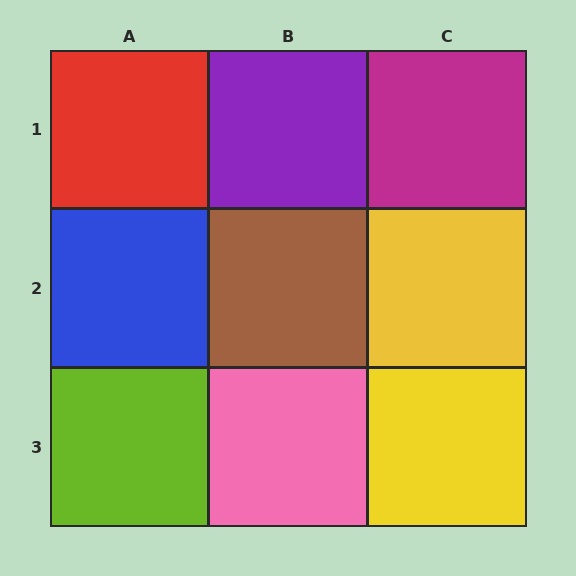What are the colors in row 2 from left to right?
Blue, brown, yellow.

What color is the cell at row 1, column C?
Magenta.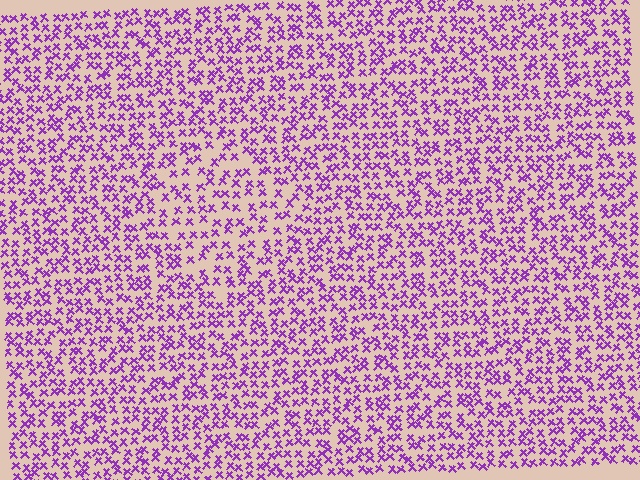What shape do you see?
I see a diamond.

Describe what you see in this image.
The image contains small purple elements arranged at two different densities. A diamond-shaped region is visible where the elements are less densely packed than the surrounding area.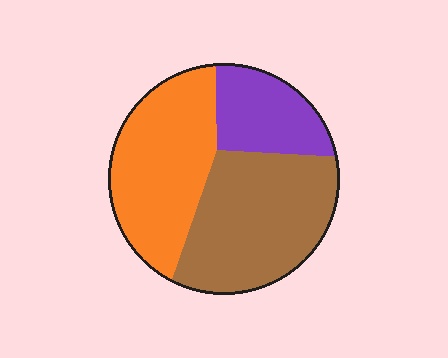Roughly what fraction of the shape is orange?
Orange takes up between a third and a half of the shape.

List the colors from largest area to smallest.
From largest to smallest: brown, orange, purple.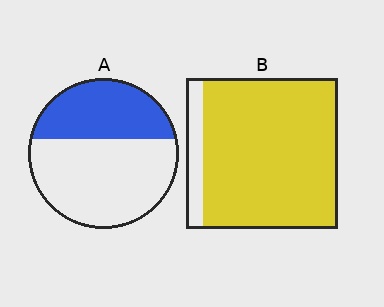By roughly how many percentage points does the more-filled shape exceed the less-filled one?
By roughly 50 percentage points (B over A).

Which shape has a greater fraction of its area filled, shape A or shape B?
Shape B.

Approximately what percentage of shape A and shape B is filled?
A is approximately 40% and B is approximately 90%.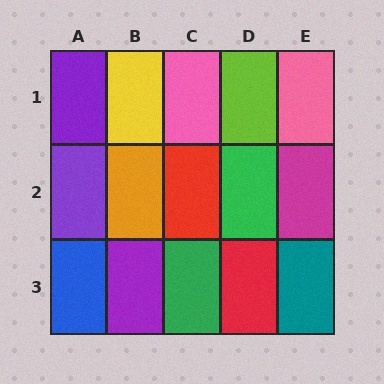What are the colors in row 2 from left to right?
Purple, orange, red, green, magenta.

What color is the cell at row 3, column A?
Blue.